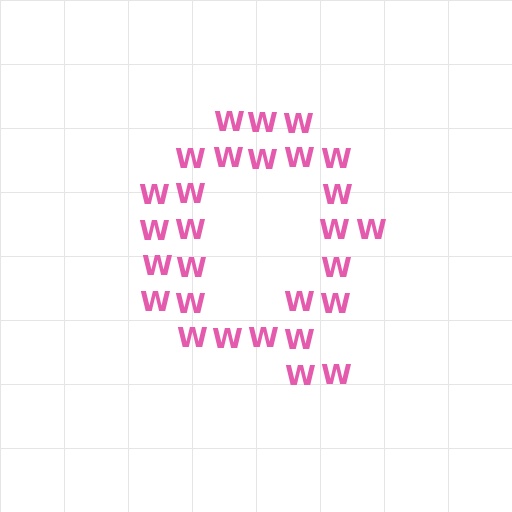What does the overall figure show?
The overall figure shows the letter Q.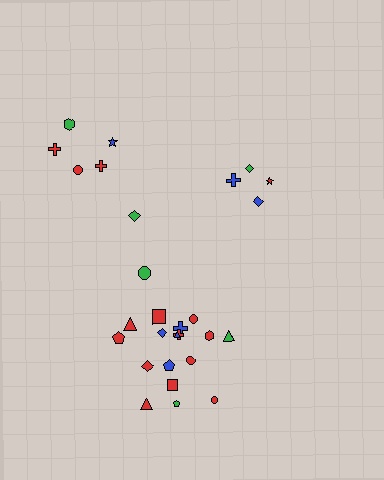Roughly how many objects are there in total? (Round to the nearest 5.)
Roughly 30 objects in total.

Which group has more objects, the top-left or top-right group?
The top-left group.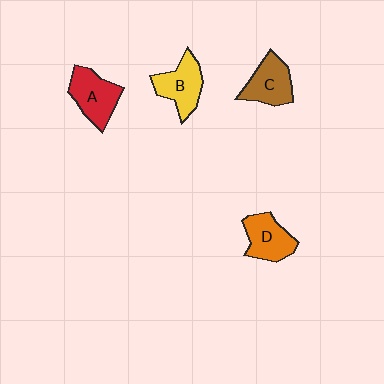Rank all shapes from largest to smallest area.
From largest to smallest: A (red), B (yellow), C (brown), D (orange).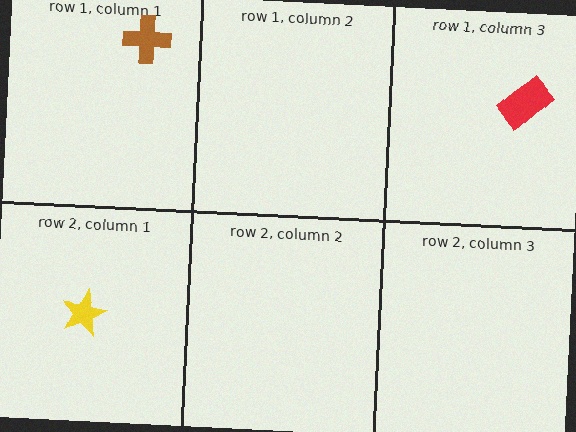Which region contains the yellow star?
The row 2, column 1 region.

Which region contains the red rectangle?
The row 1, column 3 region.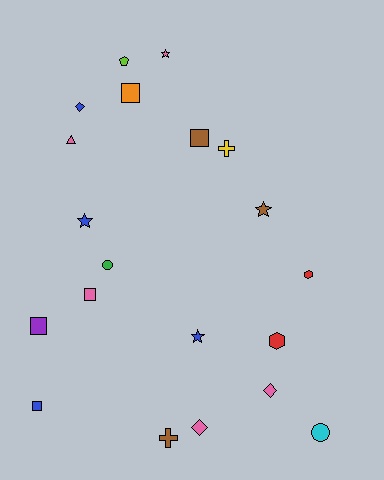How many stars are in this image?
There are 4 stars.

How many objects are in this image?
There are 20 objects.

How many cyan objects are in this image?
There is 1 cyan object.